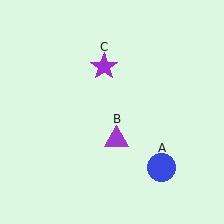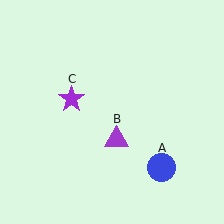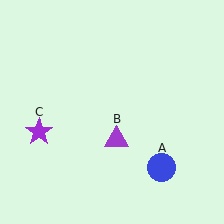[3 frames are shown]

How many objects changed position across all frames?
1 object changed position: purple star (object C).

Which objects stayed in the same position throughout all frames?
Blue circle (object A) and purple triangle (object B) remained stationary.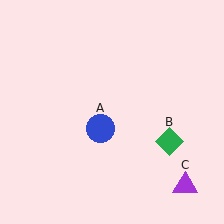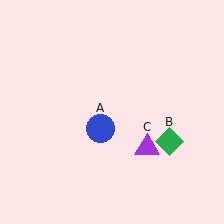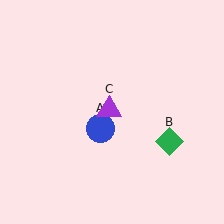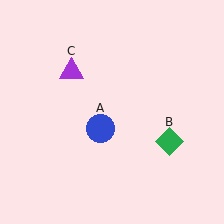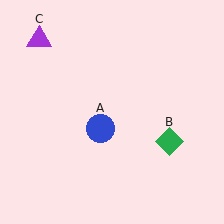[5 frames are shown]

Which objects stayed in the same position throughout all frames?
Blue circle (object A) and green diamond (object B) remained stationary.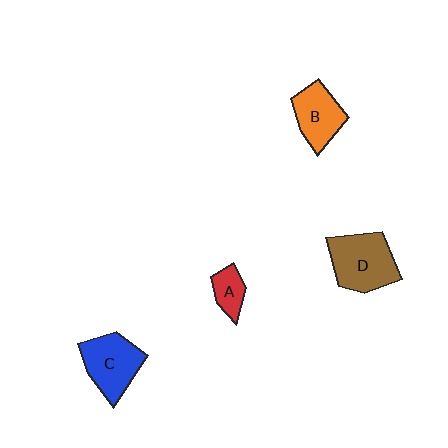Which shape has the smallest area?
Shape A (red).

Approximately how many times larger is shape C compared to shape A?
Approximately 2.2 times.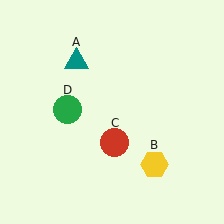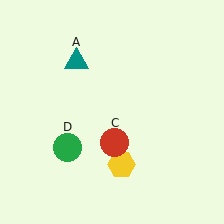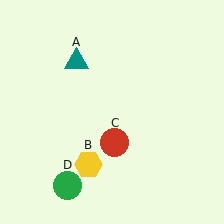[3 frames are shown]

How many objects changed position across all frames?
2 objects changed position: yellow hexagon (object B), green circle (object D).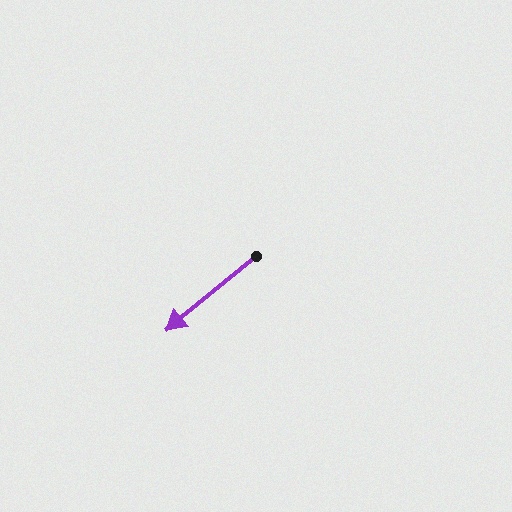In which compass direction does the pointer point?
Southwest.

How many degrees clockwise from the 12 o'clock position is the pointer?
Approximately 231 degrees.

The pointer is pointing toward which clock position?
Roughly 8 o'clock.